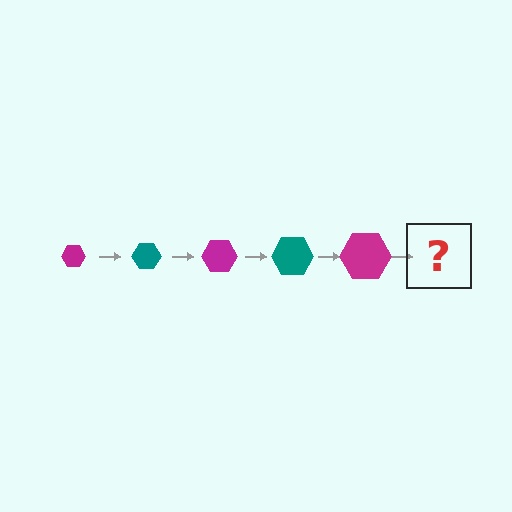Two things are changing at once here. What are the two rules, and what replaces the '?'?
The two rules are that the hexagon grows larger each step and the color cycles through magenta and teal. The '?' should be a teal hexagon, larger than the previous one.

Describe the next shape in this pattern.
It should be a teal hexagon, larger than the previous one.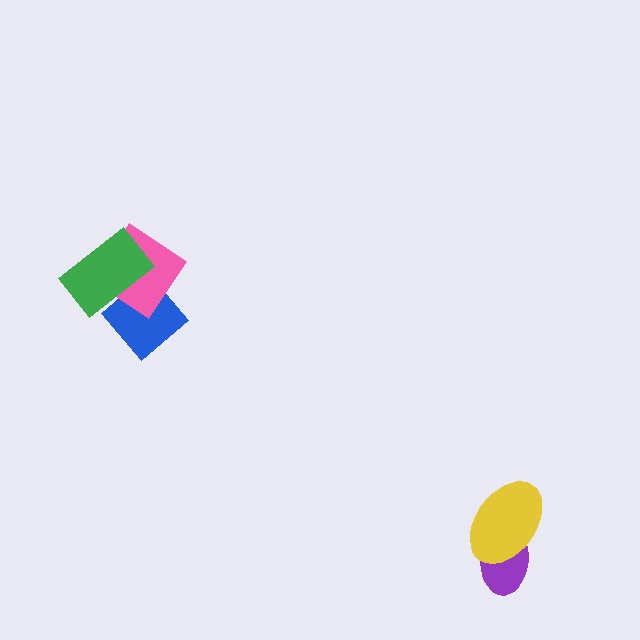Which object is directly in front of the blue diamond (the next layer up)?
The pink diamond is directly in front of the blue diamond.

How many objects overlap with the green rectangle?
2 objects overlap with the green rectangle.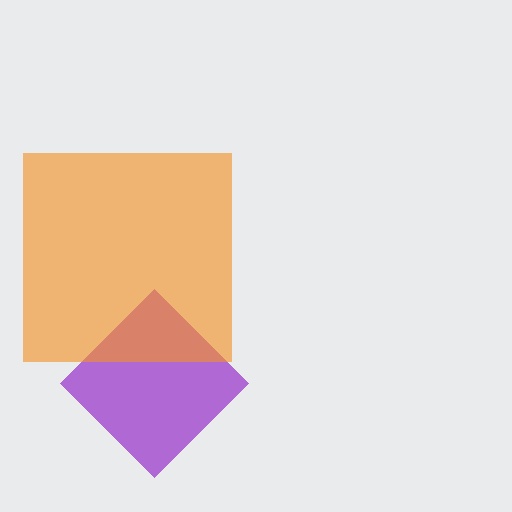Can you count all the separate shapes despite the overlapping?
Yes, there are 2 separate shapes.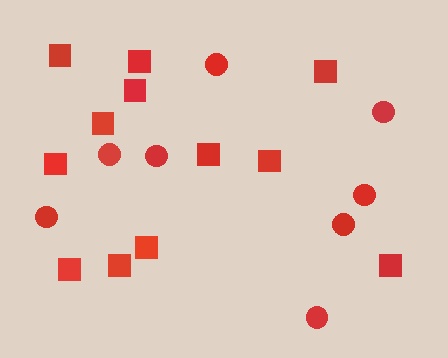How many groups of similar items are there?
There are 2 groups: one group of circles (8) and one group of squares (12).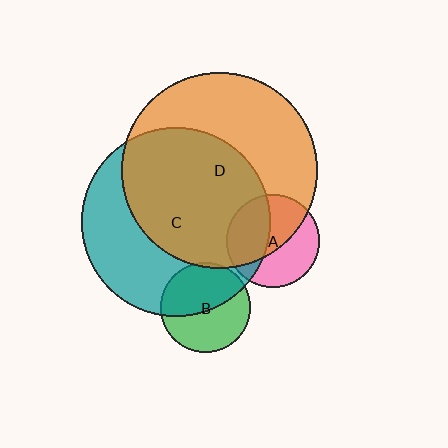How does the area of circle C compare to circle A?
Approximately 4.1 times.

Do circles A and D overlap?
Yes.